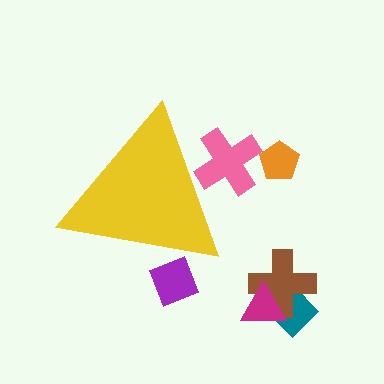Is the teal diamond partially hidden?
No, the teal diamond is fully visible.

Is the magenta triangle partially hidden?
No, the magenta triangle is fully visible.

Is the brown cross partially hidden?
No, the brown cross is fully visible.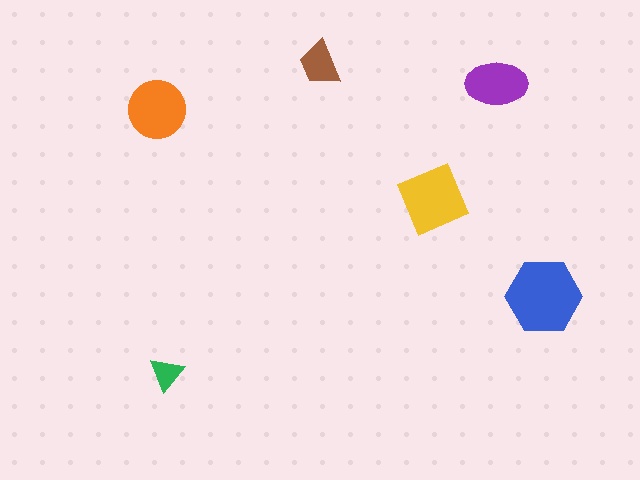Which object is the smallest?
The green triangle.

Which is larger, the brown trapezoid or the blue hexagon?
The blue hexagon.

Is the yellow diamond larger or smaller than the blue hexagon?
Smaller.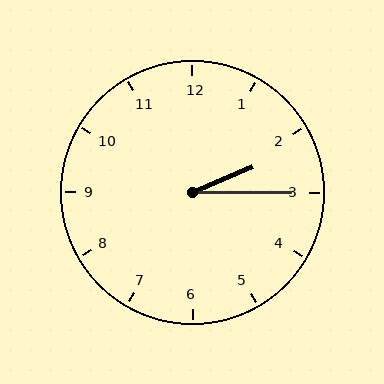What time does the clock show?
2:15.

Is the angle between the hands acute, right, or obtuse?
It is acute.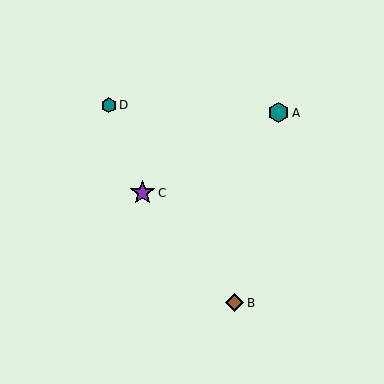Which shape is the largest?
The purple star (labeled C) is the largest.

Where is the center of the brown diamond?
The center of the brown diamond is at (235, 303).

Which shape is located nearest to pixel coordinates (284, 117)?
The teal hexagon (labeled A) at (279, 113) is nearest to that location.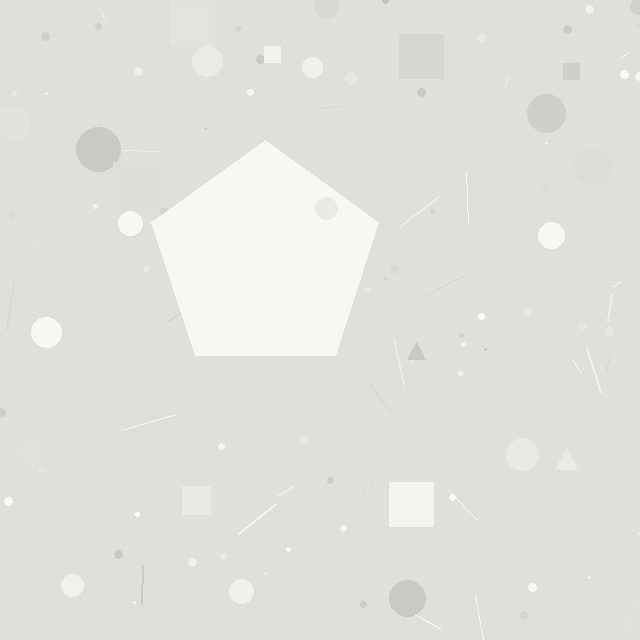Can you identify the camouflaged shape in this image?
The camouflaged shape is a pentagon.